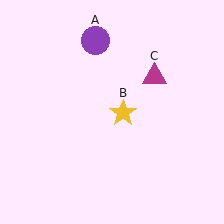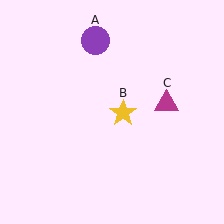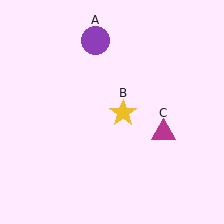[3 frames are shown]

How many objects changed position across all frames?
1 object changed position: magenta triangle (object C).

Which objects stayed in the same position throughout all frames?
Purple circle (object A) and yellow star (object B) remained stationary.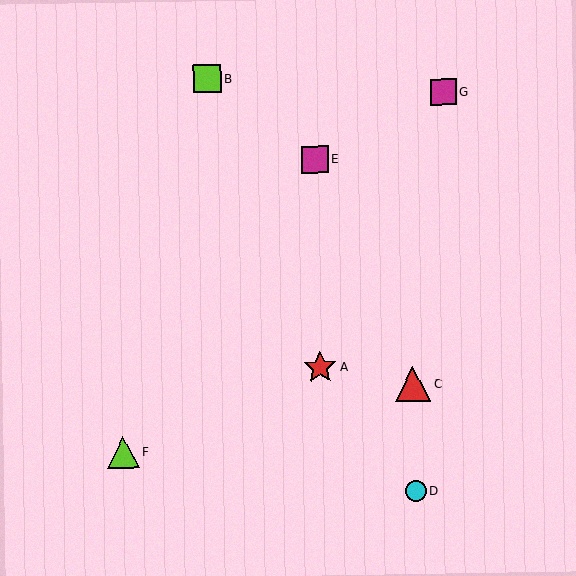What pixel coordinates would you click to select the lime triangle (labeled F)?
Click at (123, 452) to select the lime triangle F.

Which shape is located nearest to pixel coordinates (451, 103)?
The magenta square (labeled G) at (443, 92) is nearest to that location.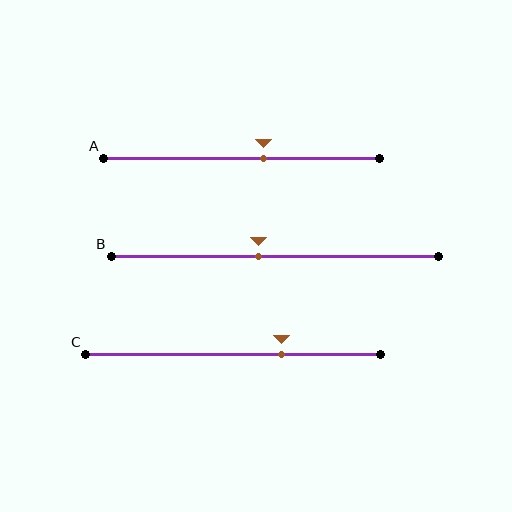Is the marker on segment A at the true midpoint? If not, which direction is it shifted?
No, the marker on segment A is shifted to the right by about 8% of the segment length.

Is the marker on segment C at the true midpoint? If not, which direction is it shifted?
No, the marker on segment C is shifted to the right by about 16% of the segment length.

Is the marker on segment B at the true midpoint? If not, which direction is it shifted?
No, the marker on segment B is shifted to the left by about 5% of the segment length.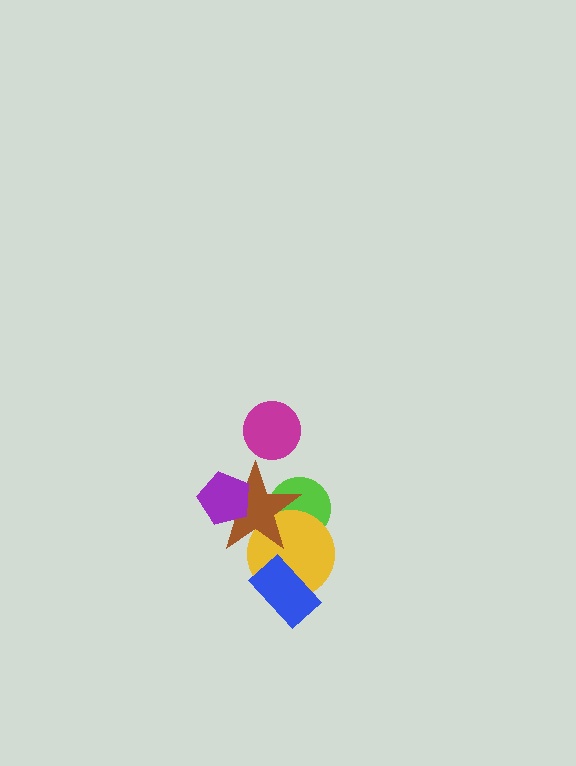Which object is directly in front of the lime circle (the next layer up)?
The yellow circle is directly in front of the lime circle.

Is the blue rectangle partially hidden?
No, no other shape covers it.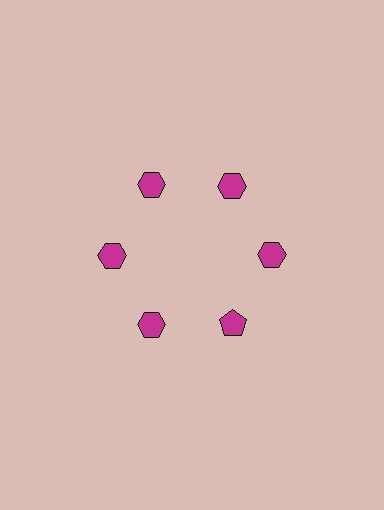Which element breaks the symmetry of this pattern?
The magenta pentagon at roughly the 5 o'clock position breaks the symmetry. All other shapes are magenta hexagons.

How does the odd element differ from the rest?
It has a different shape: pentagon instead of hexagon.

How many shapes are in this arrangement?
There are 6 shapes arranged in a ring pattern.